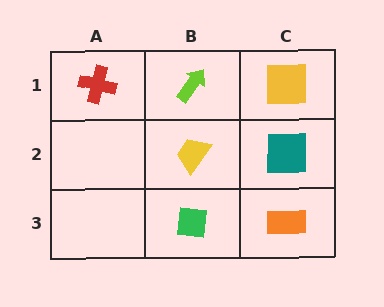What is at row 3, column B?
A green square.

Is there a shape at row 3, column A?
No, that cell is empty.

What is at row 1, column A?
A red cross.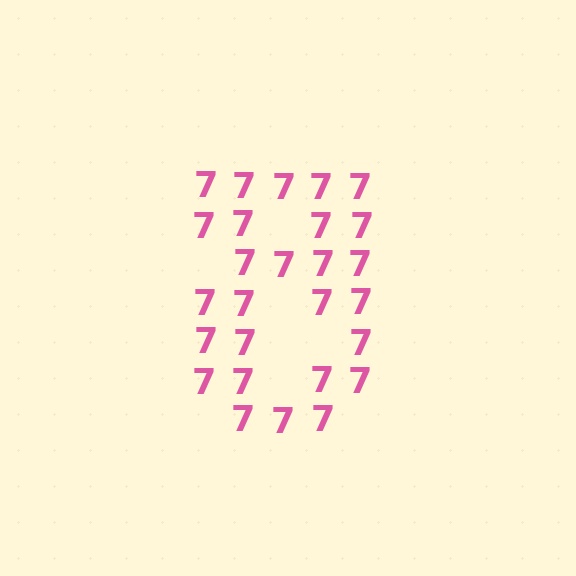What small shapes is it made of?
It is made of small digit 7's.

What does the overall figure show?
The overall figure shows the digit 8.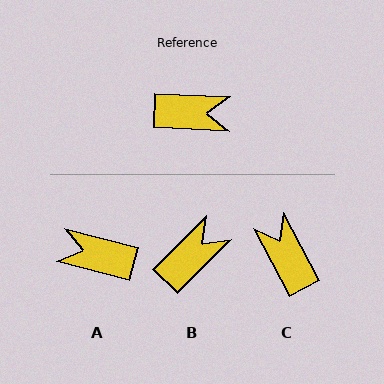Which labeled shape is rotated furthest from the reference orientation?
A, about 168 degrees away.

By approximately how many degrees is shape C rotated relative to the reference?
Approximately 120 degrees counter-clockwise.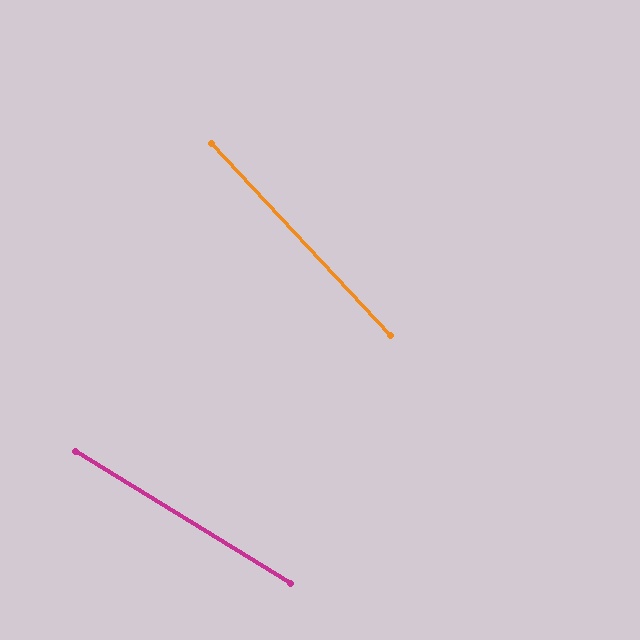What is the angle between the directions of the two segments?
Approximately 16 degrees.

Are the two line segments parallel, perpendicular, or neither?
Neither parallel nor perpendicular — they differ by about 16°.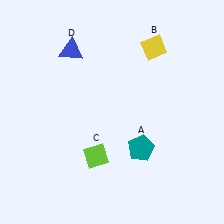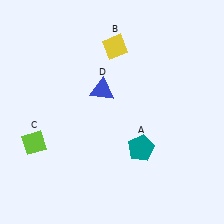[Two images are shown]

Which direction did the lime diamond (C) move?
The lime diamond (C) moved left.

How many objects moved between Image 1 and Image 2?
3 objects moved between the two images.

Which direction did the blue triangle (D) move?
The blue triangle (D) moved down.